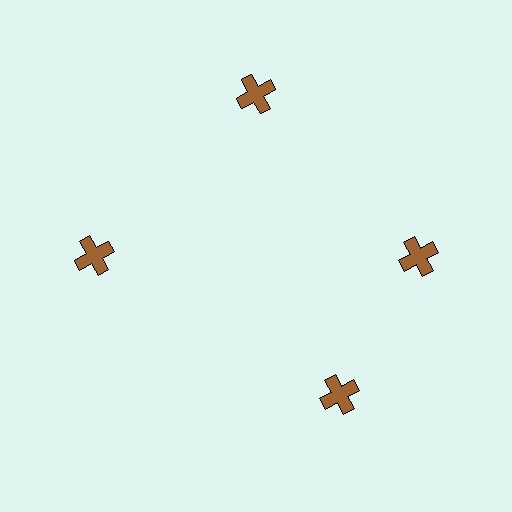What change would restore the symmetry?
The symmetry would be restored by rotating it back into even spacing with its neighbors so that all 4 crosses sit at equal angles and equal distance from the center.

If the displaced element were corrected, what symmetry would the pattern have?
It would have 4-fold rotational symmetry — the pattern would map onto itself every 90 degrees.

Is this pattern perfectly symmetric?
No. The 4 brown crosses are arranged in a ring, but one element near the 6 o'clock position is rotated out of alignment along the ring, breaking the 4-fold rotational symmetry.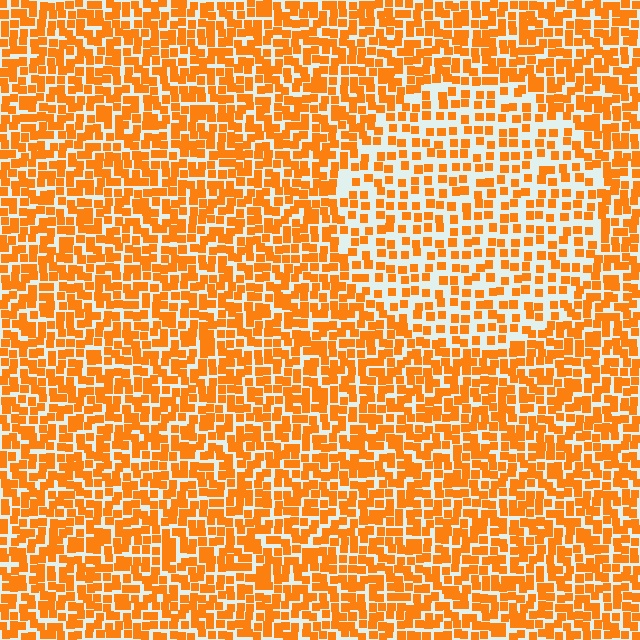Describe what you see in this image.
The image contains small orange elements arranged at two different densities. A circle-shaped region is visible where the elements are less densely packed than the surrounding area.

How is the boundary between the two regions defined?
The boundary is defined by a change in element density (approximately 1.7x ratio). All elements are the same color, size, and shape.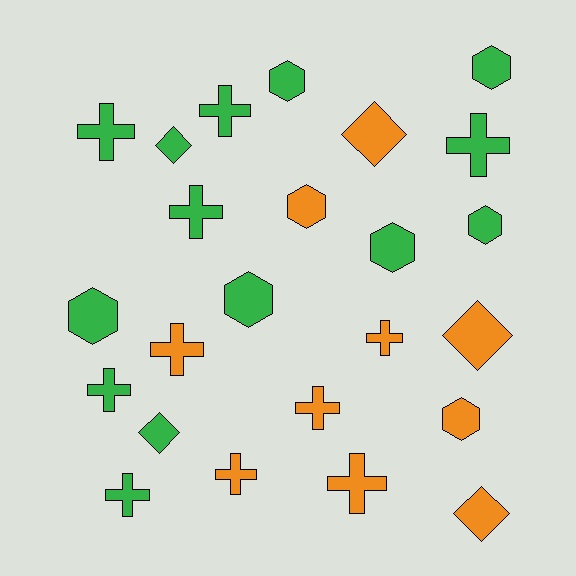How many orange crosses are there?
There are 5 orange crosses.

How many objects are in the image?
There are 24 objects.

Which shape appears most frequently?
Cross, with 11 objects.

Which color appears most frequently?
Green, with 14 objects.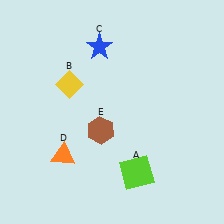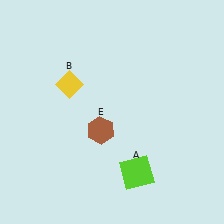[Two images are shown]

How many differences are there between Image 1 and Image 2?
There are 2 differences between the two images.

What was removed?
The blue star (C), the orange triangle (D) were removed in Image 2.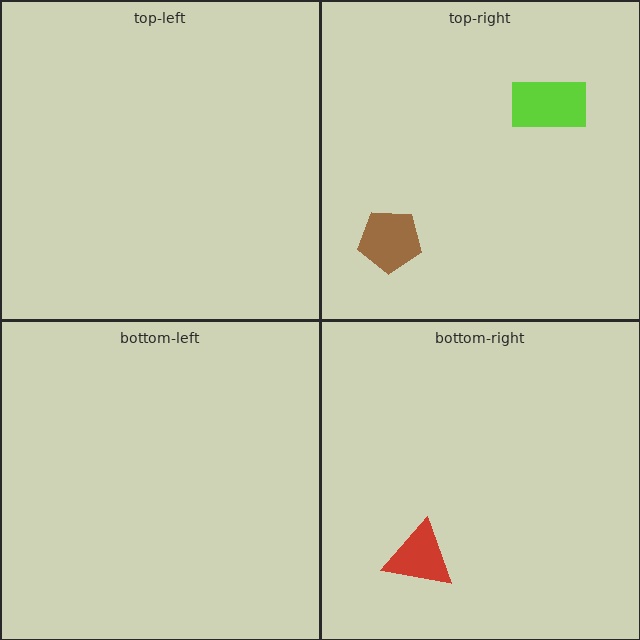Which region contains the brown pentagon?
The top-right region.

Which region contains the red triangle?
The bottom-right region.